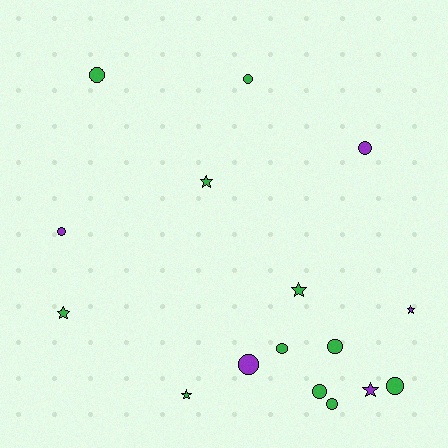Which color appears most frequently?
Green, with 11 objects.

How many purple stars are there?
There are 2 purple stars.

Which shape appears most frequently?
Circle, with 10 objects.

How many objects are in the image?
There are 16 objects.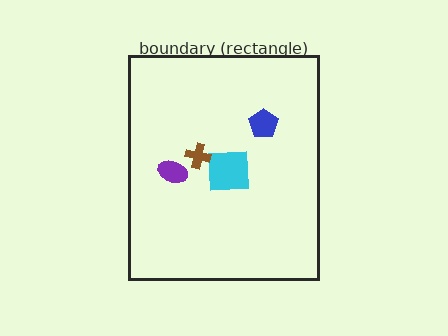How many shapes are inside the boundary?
4 inside, 0 outside.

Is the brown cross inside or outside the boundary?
Inside.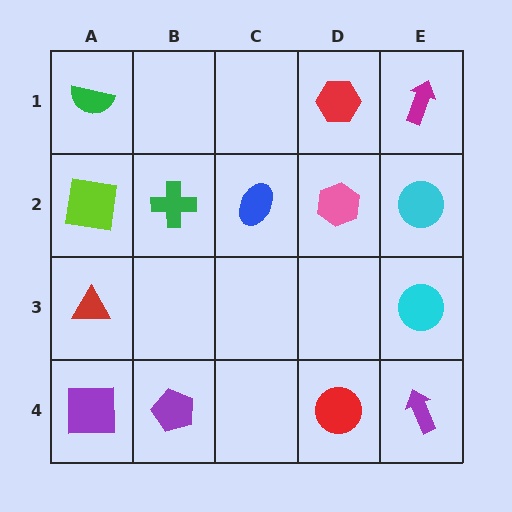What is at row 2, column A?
A lime square.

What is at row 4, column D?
A red circle.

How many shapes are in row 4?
4 shapes.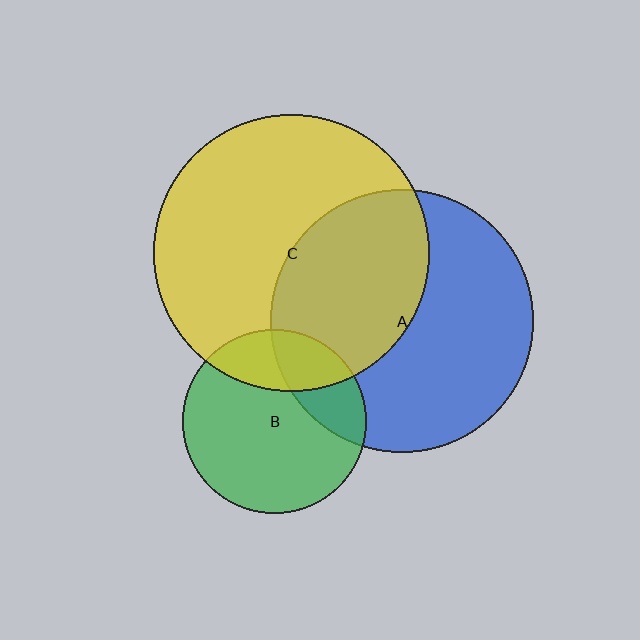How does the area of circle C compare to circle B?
Approximately 2.3 times.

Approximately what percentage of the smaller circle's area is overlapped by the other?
Approximately 25%.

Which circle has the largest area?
Circle C (yellow).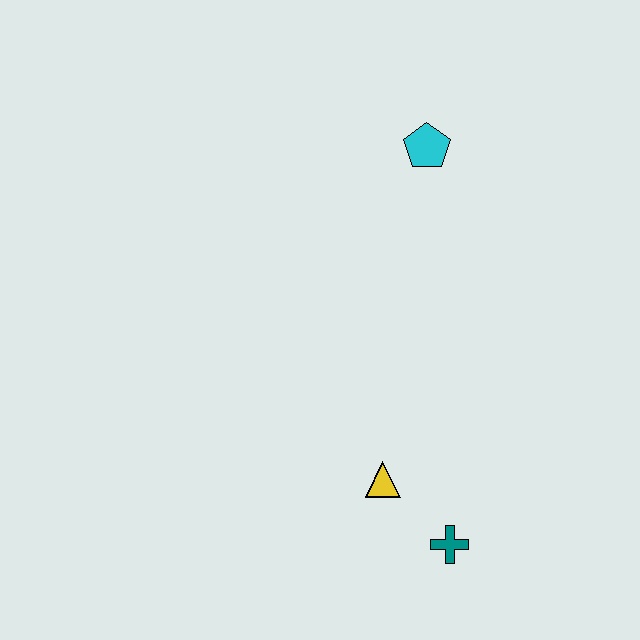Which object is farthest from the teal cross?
The cyan pentagon is farthest from the teal cross.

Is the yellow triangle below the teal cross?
No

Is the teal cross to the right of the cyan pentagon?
Yes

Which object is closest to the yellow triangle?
The teal cross is closest to the yellow triangle.